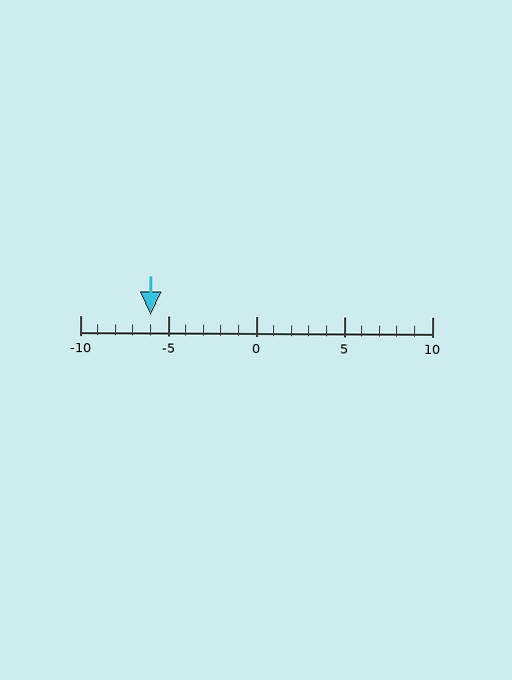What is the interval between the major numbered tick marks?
The major tick marks are spaced 5 units apart.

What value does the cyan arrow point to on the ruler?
The cyan arrow points to approximately -6.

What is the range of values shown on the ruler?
The ruler shows values from -10 to 10.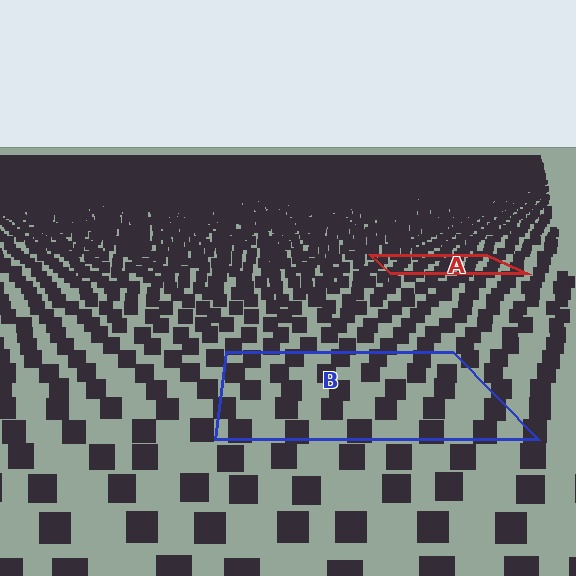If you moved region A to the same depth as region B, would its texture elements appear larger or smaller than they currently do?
They would appear larger. At a closer depth, the same texture elements are projected at a bigger on-screen size.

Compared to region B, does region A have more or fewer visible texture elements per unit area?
Region A has more texture elements per unit area — they are packed more densely because it is farther away.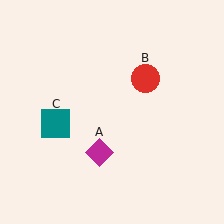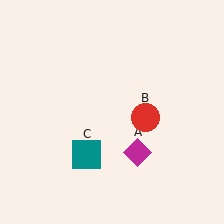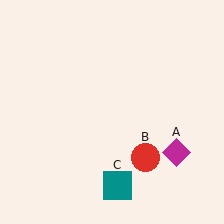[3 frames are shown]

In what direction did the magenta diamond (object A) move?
The magenta diamond (object A) moved right.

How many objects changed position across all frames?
3 objects changed position: magenta diamond (object A), red circle (object B), teal square (object C).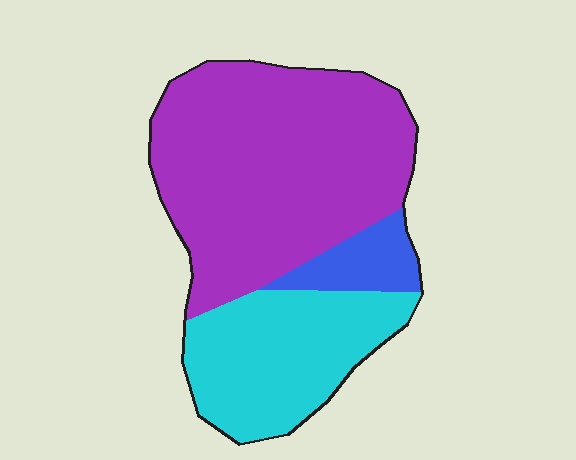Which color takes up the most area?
Purple, at roughly 60%.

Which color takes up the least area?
Blue, at roughly 10%.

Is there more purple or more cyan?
Purple.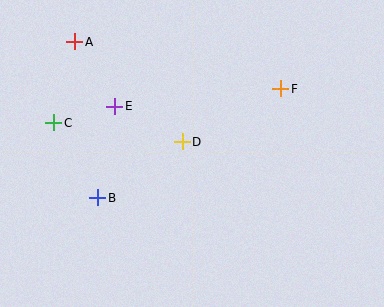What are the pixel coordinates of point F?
Point F is at (281, 89).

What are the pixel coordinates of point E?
Point E is at (115, 106).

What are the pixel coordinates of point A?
Point A is at (75, 42).